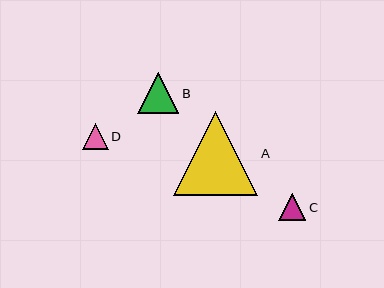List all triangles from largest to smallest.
From largest to smallest: A, B, C, D.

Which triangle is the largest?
Triangle A is the largest with a size of approximately 85 pixels.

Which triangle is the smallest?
Triangle D is the smallest with a size of approximately 25 pixels.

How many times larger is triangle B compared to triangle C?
Triangle B is approximately 1.5 times the size of triangle C.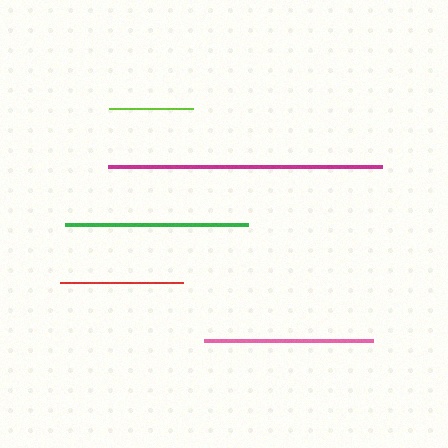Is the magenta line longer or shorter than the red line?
The magenta line is longer than the red line.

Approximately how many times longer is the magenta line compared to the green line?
The magenta line is approximately 1.5 times the length of the green line.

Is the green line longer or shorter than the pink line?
The green line is longer than the pink line.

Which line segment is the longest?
The magenta line is the longest at approximately 274 pixels.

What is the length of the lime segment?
The lime segment is approximately 84 pixels long.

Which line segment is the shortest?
The lime line is the shortest at approximately 84 pixels.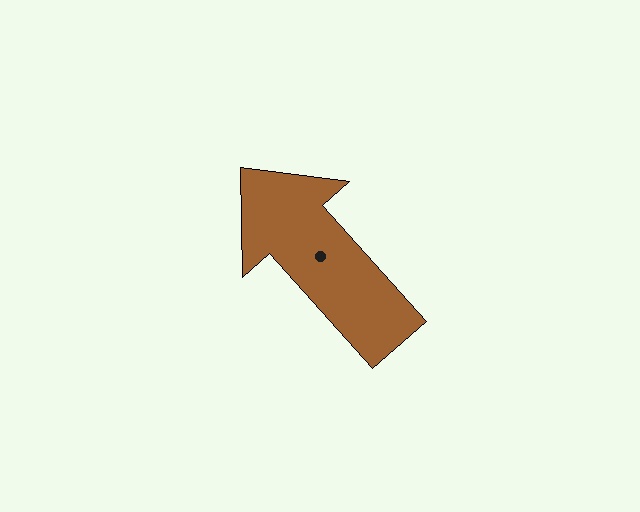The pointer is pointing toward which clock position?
Roughly 11 o'clock.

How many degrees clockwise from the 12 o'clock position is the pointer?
Approximately 318 degrees.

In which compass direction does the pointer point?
Northwest.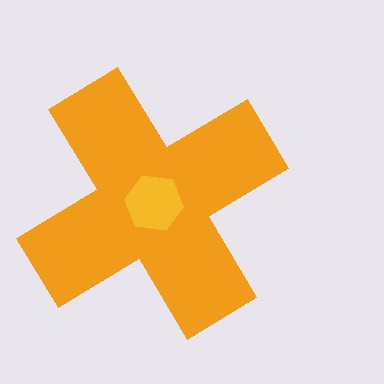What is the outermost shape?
The orange cross.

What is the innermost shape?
The yellow hexagon.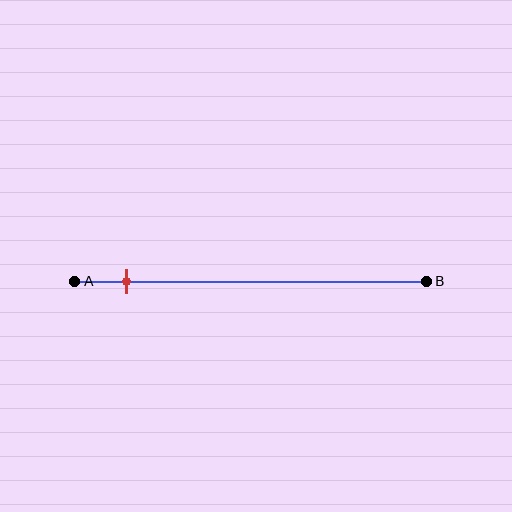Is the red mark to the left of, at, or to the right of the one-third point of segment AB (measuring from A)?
The red mark is to the left of the one-third point of segment AB.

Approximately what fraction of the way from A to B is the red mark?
The red mark is approximately 15% of the way from A to B.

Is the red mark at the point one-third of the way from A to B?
No, the mark is at about 15% from A, not at the 33% one-third point.